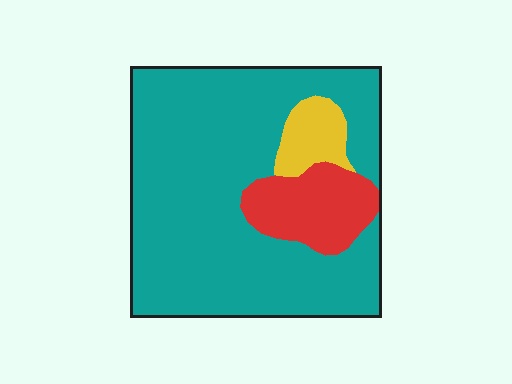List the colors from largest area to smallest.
From largest to smallest: teal, red, yellow.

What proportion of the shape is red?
Red covers about 15% of the shape.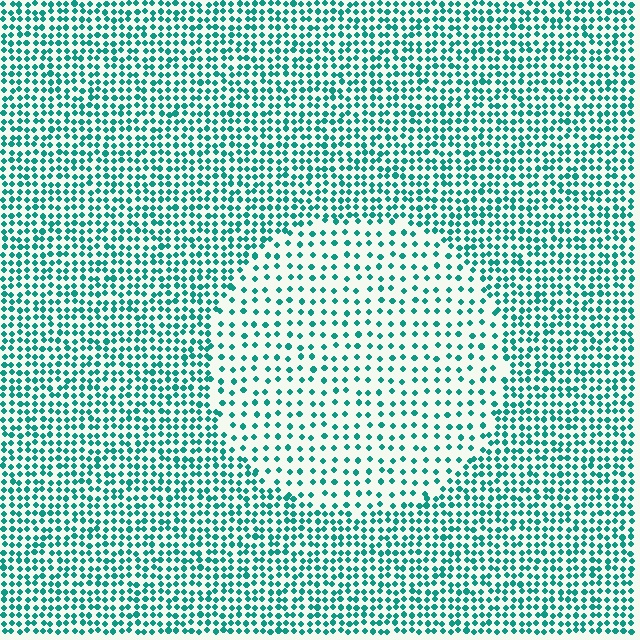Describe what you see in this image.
The image contains small teal elements arranged at two different densities. A circle-shaped region is visible where the elements are less densely packed than the surrounding area.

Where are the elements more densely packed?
The elements are more densely packed outside the circle boundary.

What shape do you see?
I see a circle.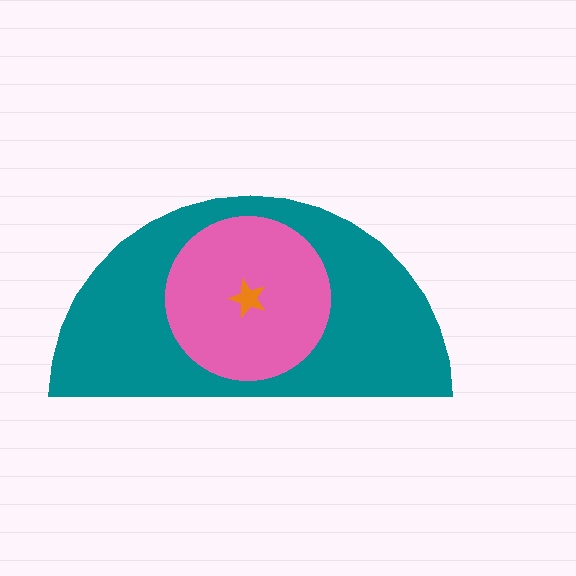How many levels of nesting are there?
3.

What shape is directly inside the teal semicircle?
The pink circle.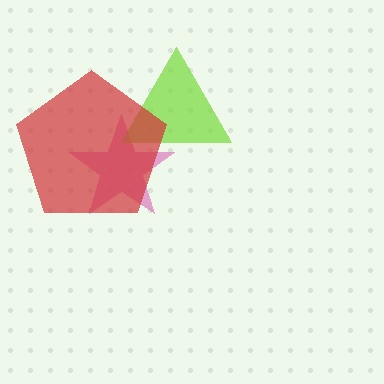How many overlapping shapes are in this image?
There are 3 overlapping shapes in the image.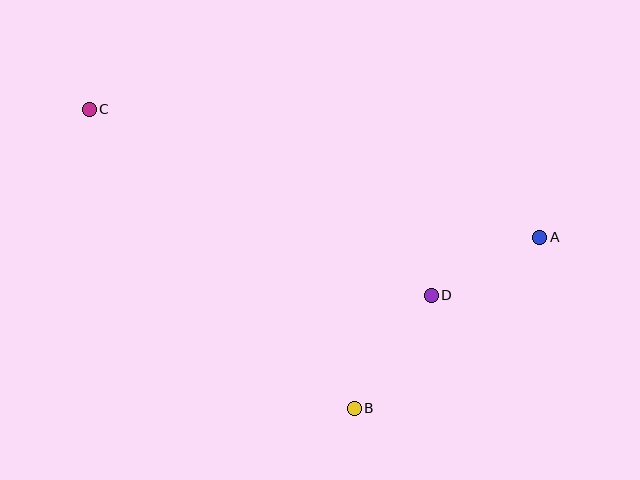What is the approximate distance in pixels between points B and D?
The distance between B and D is approximately 137 pixels.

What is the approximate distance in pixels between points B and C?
The distance between B and C is approximately 400 pixels.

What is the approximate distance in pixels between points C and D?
The distance between C and D is approximately 389 pixels.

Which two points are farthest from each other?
Points A and C are farthest from each other.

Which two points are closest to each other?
Points A and D are closest to each other.